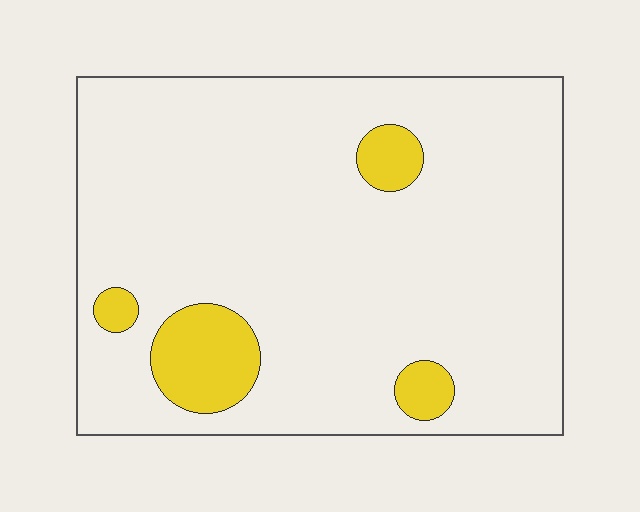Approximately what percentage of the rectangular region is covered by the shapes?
Approximately 10%.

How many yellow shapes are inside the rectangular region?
4.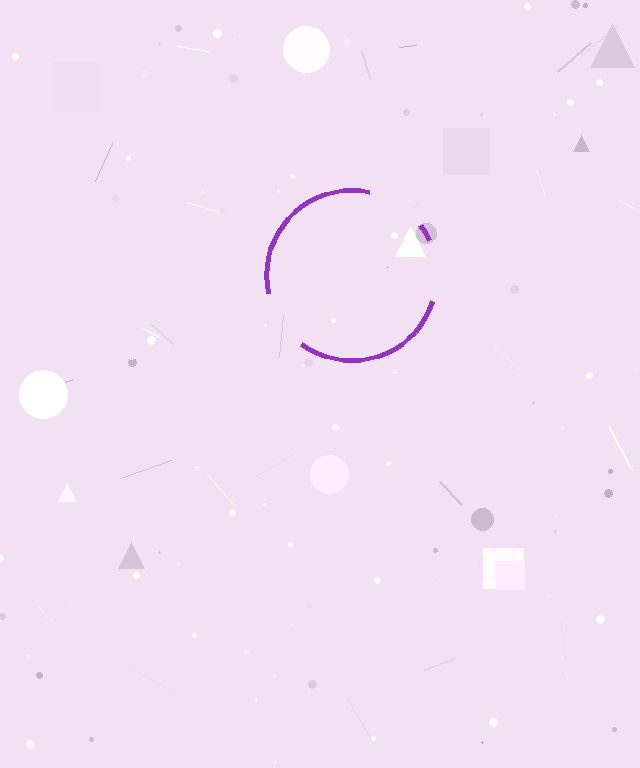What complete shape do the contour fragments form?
The contour fragments form a circle.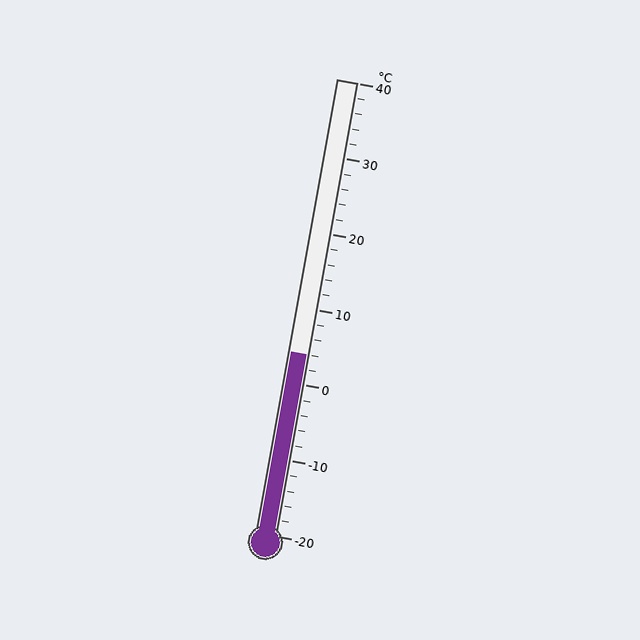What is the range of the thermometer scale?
The thermometer scale ranges from -20°C to 40°C.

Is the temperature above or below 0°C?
The temperature is above 0°C.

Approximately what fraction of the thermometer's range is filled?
The thermometer is filled to approximately 40% of its range.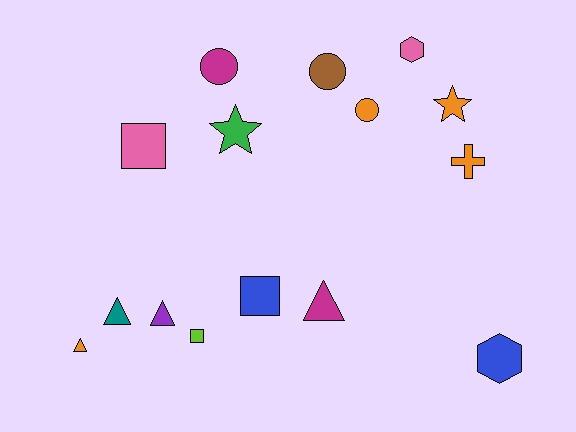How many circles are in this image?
There are 3 circles.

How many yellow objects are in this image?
There are no yellow objects.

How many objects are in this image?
There are 15 objects.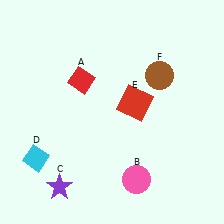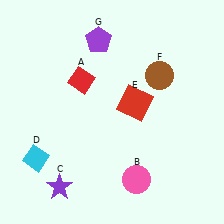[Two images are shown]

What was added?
A purple pentagon (G) was added in Image 2.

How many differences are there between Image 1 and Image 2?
There is 1 difference between the two images.